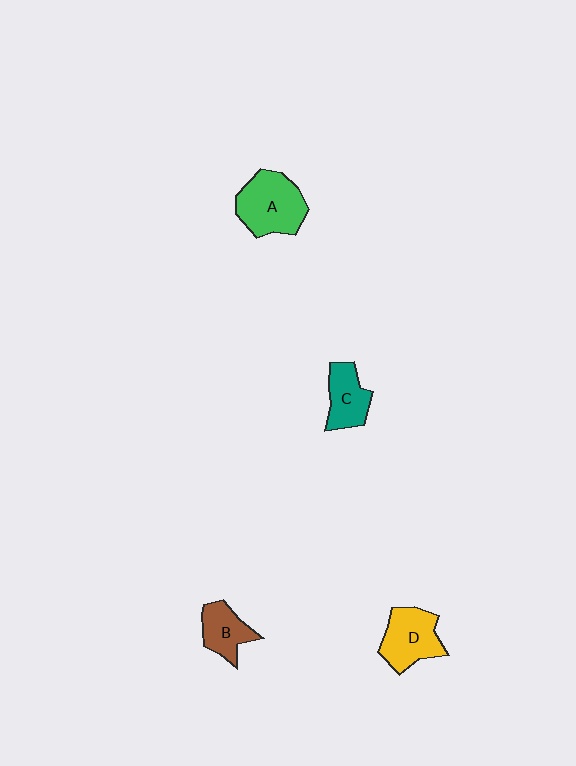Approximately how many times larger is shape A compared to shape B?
Approximately 1.7 times.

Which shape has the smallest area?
Shape B (brown).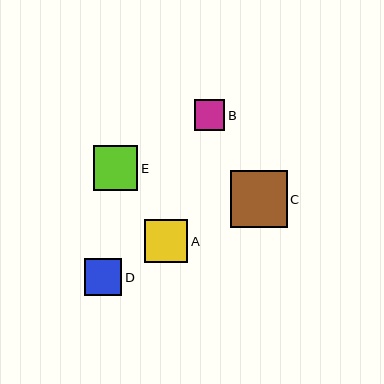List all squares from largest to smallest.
From largest to smallest: C, E, A, D, B.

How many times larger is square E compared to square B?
Square E is approximately 1.5 times the size of square B.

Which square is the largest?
Square C is the largest with a size of approximately 57 pixels.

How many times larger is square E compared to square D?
Square E is approximately 1.2 times the size of square D.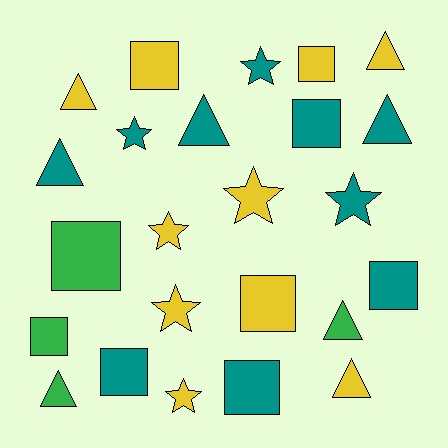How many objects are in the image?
There are 24 objects.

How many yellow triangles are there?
There are 3 yellow triangles.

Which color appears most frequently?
Teal, with 10 objects.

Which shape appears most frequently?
Square, with 9 objects.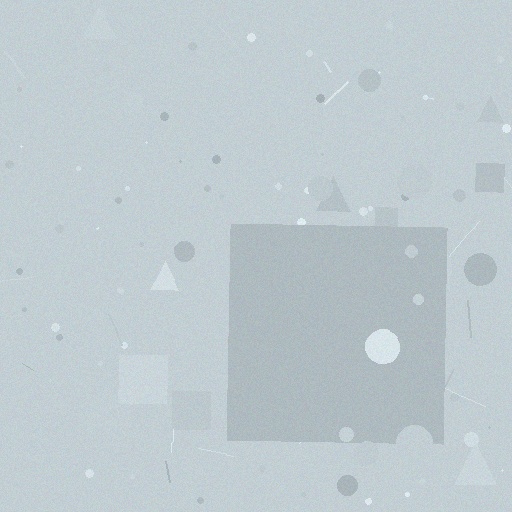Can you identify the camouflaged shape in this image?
The camouflaged shape is a square.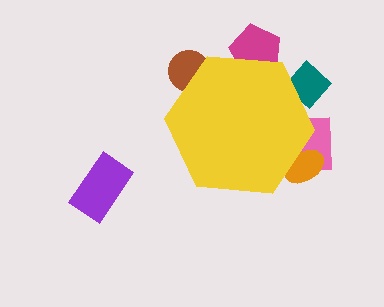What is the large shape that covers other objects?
A yellow hexagon.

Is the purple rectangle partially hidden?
No, the purple rectangle is fully visible.